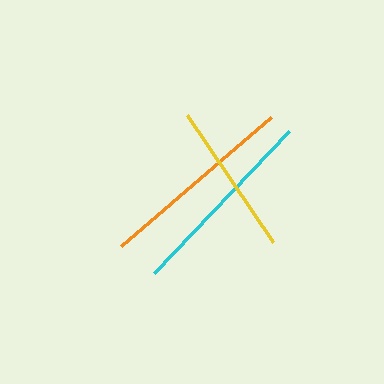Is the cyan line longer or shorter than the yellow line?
The cyan line is longer than the yellow line.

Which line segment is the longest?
The orange line is the longest at approximately 199 pixels.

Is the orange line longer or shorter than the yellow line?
The orange line is longer than the yellow line.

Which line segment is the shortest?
The yellow line is the shortest at approximately 153 pixels.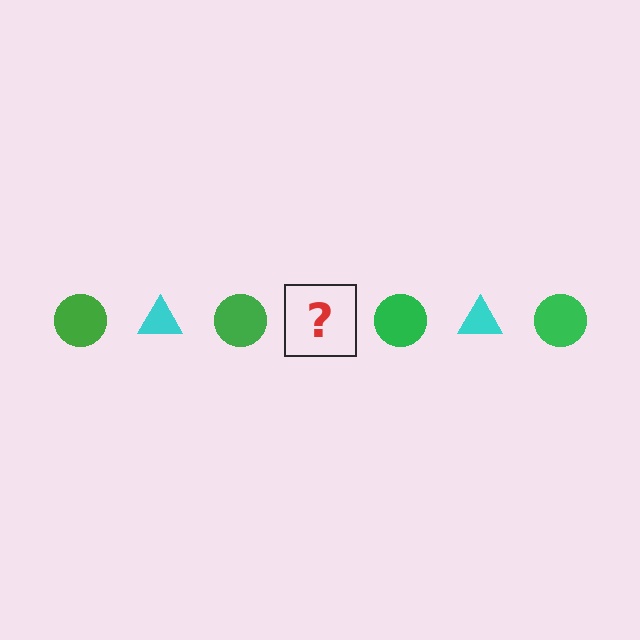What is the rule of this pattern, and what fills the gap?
The rule is that the pattern alternates between green circle and cyan triangle. The gap should be filled with a cyan triangle.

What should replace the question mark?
The question mark should be replaced with a cyan triangle.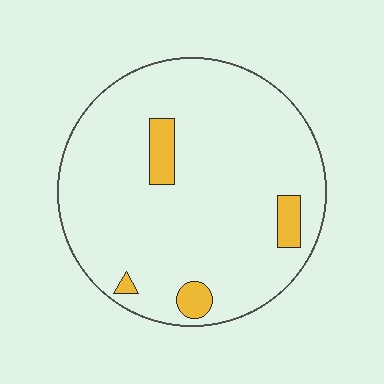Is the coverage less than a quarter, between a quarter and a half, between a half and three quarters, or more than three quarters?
Less than a quarter.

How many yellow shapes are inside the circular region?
4.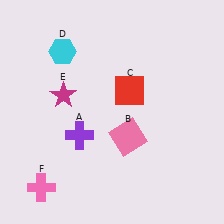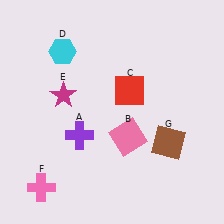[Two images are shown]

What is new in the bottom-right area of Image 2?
A brown square (G) was added in the bottom-right area of Image 2.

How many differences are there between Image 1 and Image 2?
There is 1 difference between the two images.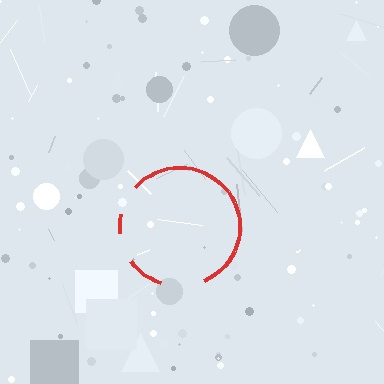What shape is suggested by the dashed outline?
The dashed outline suggests a circle.